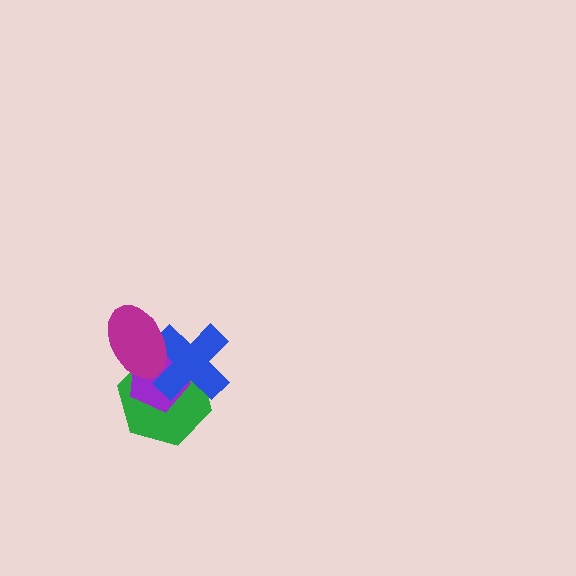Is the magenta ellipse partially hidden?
No, no other shape covers it.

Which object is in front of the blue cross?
The magenta ellipse is in front of the blue cross.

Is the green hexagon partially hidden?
Yes, it is partially covered by another shape.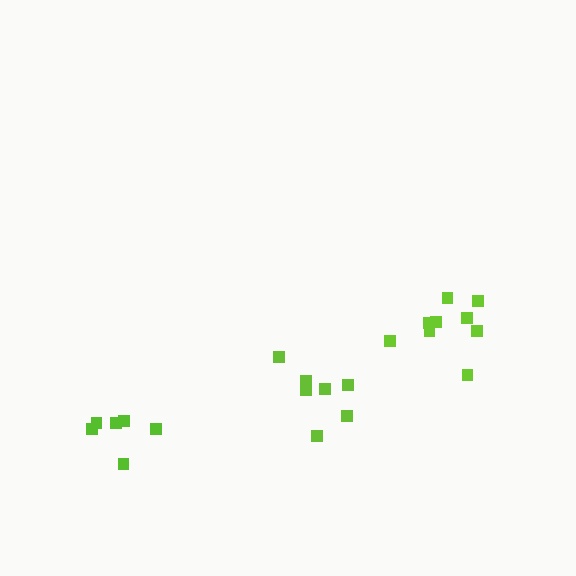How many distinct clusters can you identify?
There are 3 distinct clusters.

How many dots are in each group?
Group 1: 6 dots, Group 2: 9 dots, Group 3: 7 dots (22 total).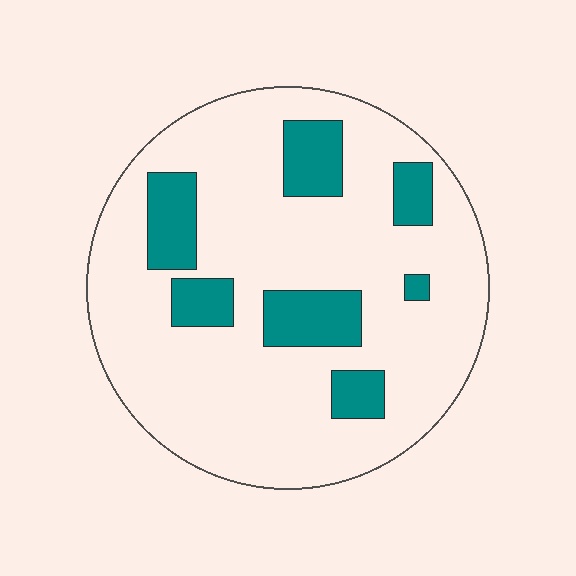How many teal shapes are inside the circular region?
7.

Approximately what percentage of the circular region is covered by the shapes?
Approximately 20%.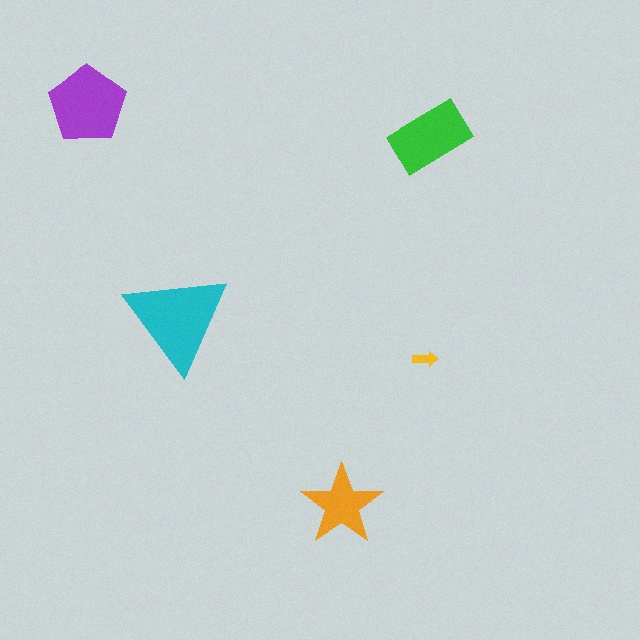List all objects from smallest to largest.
The yellow arrow, the orange star, the green rectangle, the purple pentagon, the cyan triangle.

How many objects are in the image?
There are 5 objects in the image.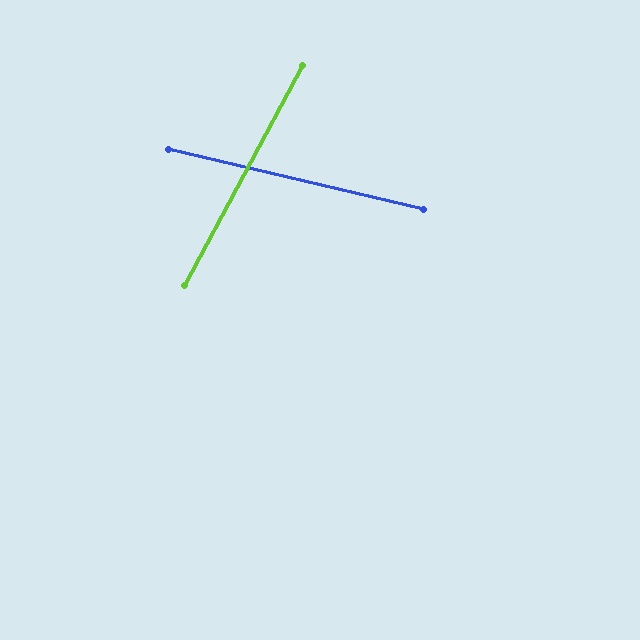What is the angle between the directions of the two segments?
Approximately 75 degrees.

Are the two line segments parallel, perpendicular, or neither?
Neither parallel nor perpendicular — they differ by about 75°.